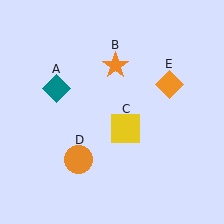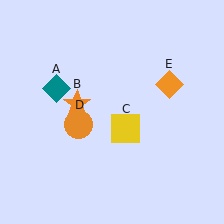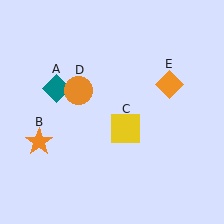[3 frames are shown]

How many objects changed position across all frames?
2 objects changed position: orange star (object B), orange circle (object D).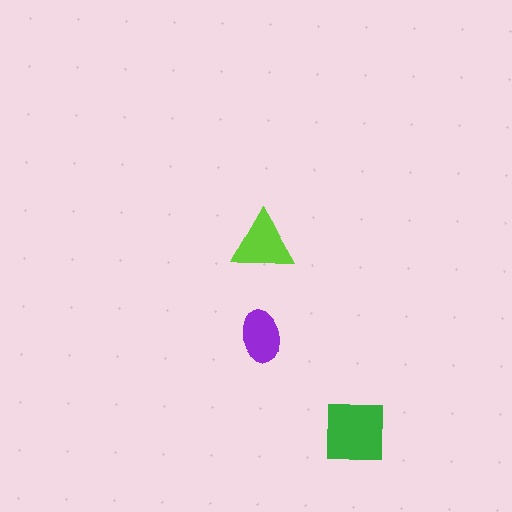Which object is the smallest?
The purple ellipse.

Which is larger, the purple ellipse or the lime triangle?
The lime triangle.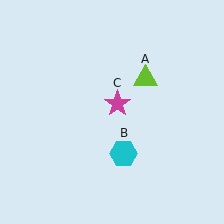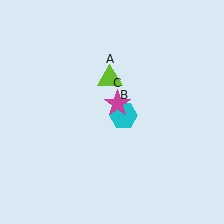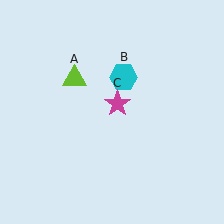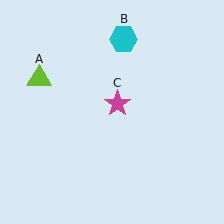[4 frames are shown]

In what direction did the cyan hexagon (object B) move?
The cyan hexagon (object B) moved up.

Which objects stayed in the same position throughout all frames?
Magenta star (object C) remained stationary.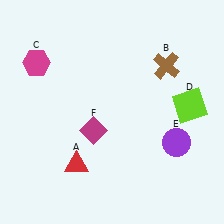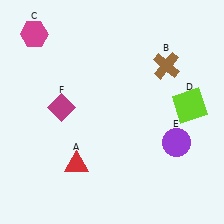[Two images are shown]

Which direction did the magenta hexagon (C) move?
The magenta hexagon (C) moved up.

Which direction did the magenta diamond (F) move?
The magenta diamond (F) moved left.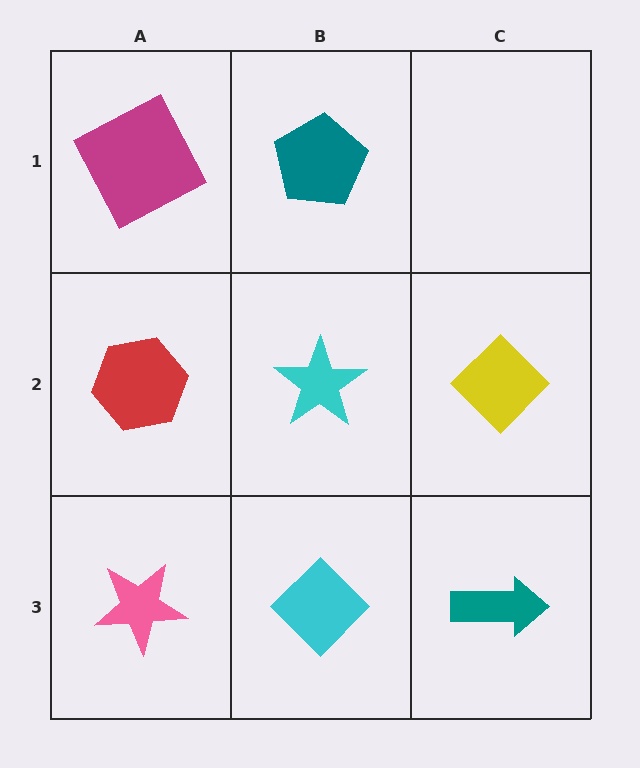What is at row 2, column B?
A cyan star.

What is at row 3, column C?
A teal arrow.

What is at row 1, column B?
A teal pentagon.